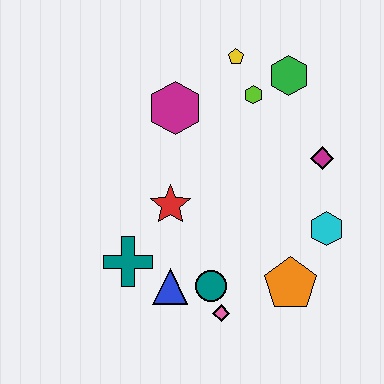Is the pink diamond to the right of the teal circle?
Yes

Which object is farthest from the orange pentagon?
The yellow pentagon is farthest from the orange pentagon.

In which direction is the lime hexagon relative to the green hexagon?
The lime hexagon is to the left of the green hexagon.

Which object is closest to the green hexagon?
The lime hexagon is closest to the green hexagon.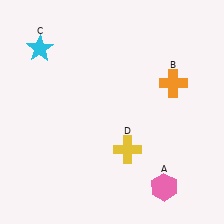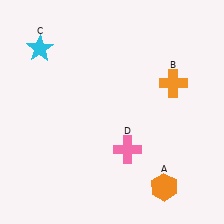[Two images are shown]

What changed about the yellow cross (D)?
In Image 1, D is yellow. In Image 2, it changed to pink.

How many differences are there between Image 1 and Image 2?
There are 2 differences between the two images.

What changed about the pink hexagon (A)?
In Image 1, A is pink. In Image 2, it changed to orange.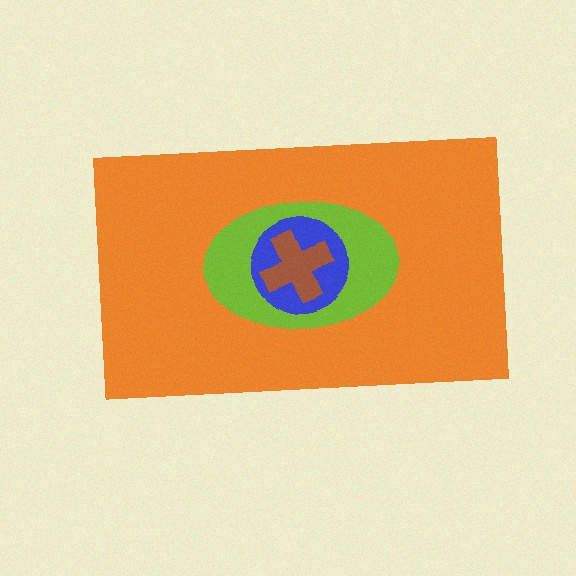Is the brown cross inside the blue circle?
Yes.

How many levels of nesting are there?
4.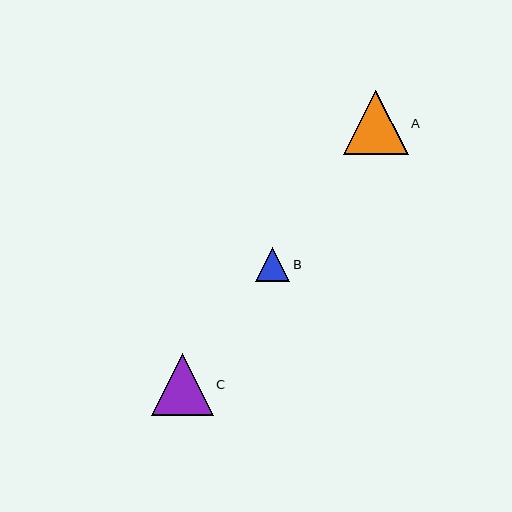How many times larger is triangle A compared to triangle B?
Triangle A is approximately 1.9 times the size of triangle B.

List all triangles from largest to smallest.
From largest to smallest: A, C, B.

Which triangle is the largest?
Triangle A is the largest with a size of approximately 65 pixels.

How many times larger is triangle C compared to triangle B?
Triangle C is approximately 1.8 times the size of triangle B.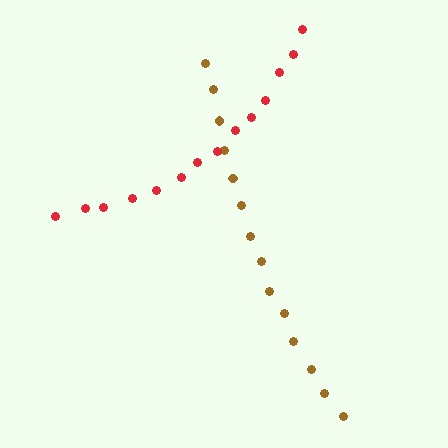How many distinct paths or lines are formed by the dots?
There are 2 distinct paths.